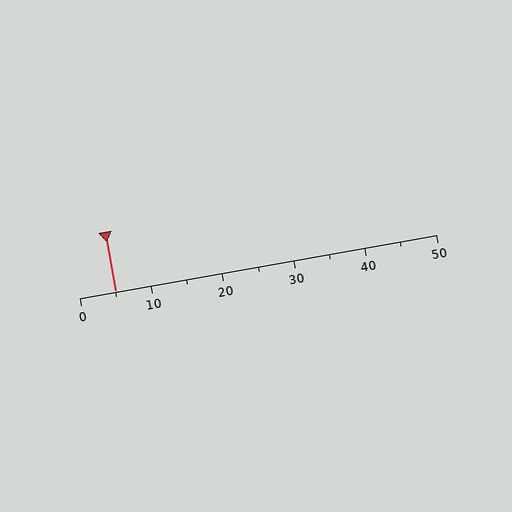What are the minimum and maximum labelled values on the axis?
The axis runs from 0 to 50.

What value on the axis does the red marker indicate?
The marker indicates approximately 5.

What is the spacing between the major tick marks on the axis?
The major ticks are spaced 10 apart.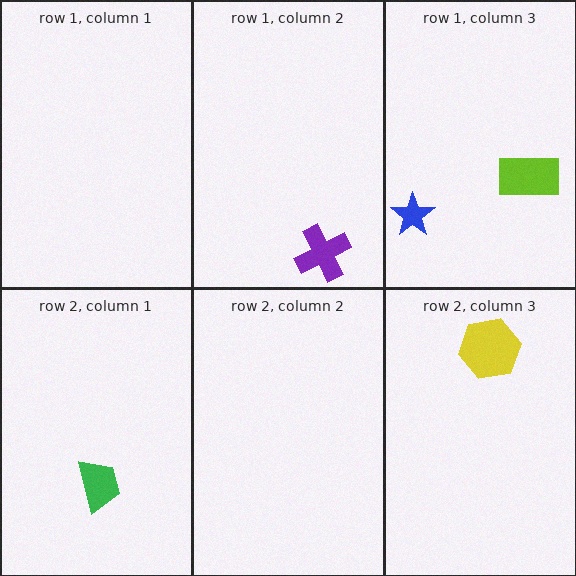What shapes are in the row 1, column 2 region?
The purple cross.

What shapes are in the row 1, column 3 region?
The lime rectangle, the blue star.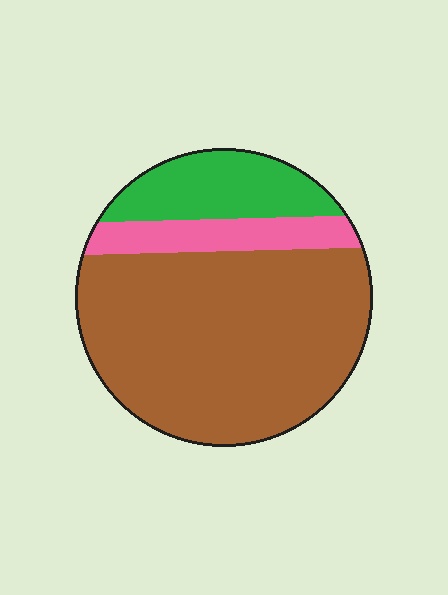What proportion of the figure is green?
Green takes up about one sixth (1/6) of the figure.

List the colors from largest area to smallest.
From largest to smallest: brown, green, pink.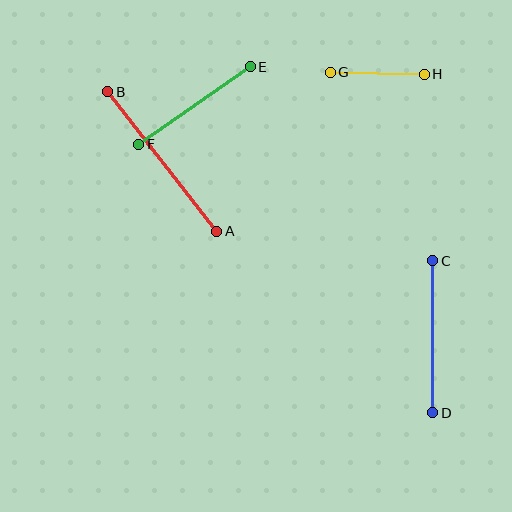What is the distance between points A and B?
The distance is approximately 177 pixels.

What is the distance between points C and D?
The distance is approximately 152 pixels.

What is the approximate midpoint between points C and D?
The midpoint is at approximately (433, 337) pixels.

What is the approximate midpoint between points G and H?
The midpoint is at approximately (377, 73) pixels.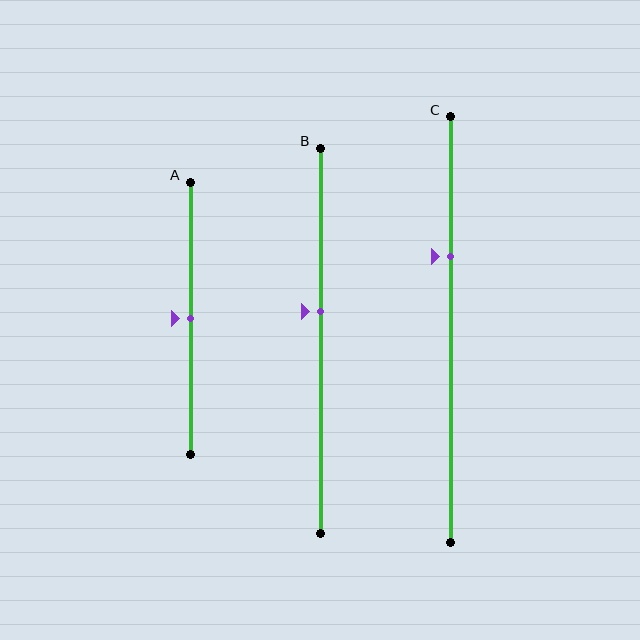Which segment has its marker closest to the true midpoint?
Segment A has its marker closest to the true midpoint.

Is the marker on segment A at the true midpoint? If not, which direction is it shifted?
Yes, the marker on segment A is at the true midpoint.